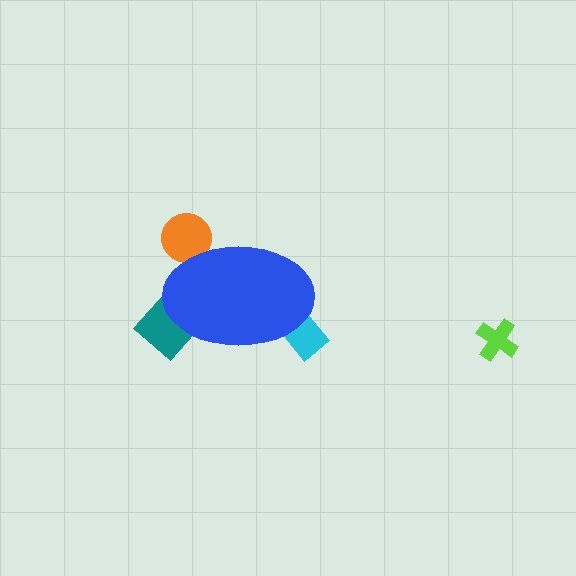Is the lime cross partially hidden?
No, the lime cross is fully visible.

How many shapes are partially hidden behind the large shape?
3 shapes are partially hidden.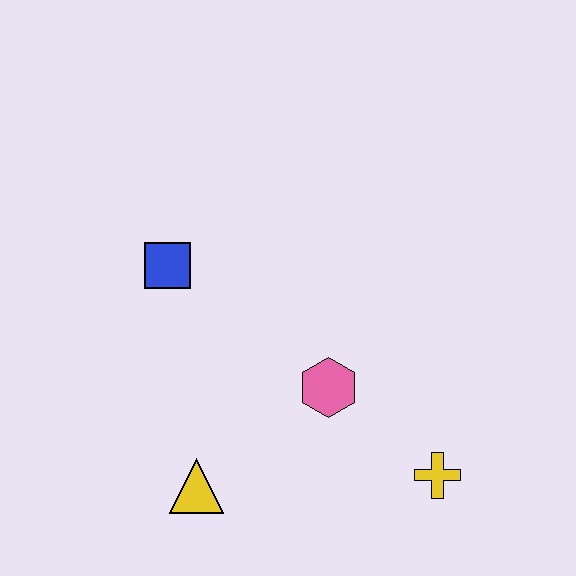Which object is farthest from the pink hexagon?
The blue square is farthest from the pink hexagon.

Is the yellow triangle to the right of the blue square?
Yes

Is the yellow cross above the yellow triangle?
Yes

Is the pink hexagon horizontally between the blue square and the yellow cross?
Yes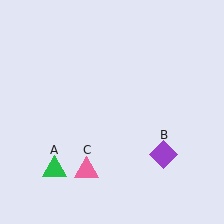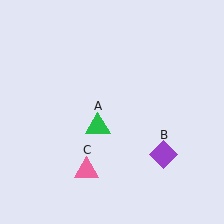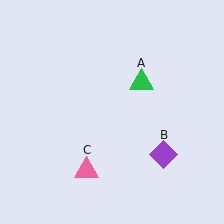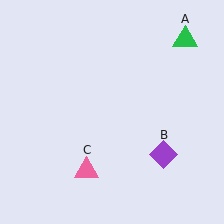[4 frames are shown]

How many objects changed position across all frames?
1 object changed position: green triangle (object A).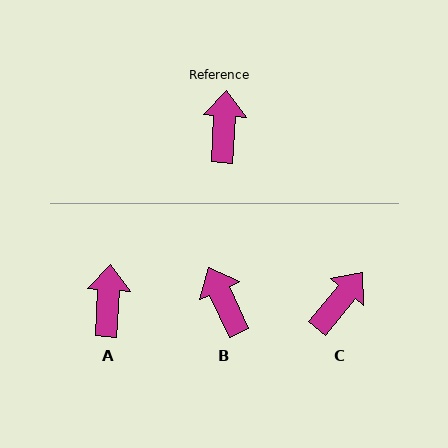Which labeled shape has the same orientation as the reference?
A.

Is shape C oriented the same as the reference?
No, it is off by about 36 degrees.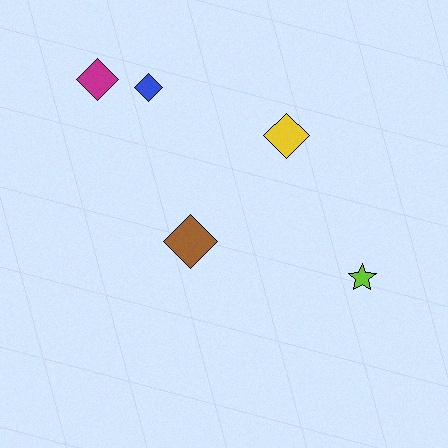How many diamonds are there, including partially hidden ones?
There are 4 diamonds.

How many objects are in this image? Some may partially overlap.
There are 5 objects.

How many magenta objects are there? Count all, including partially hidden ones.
There is 1 magenta object.